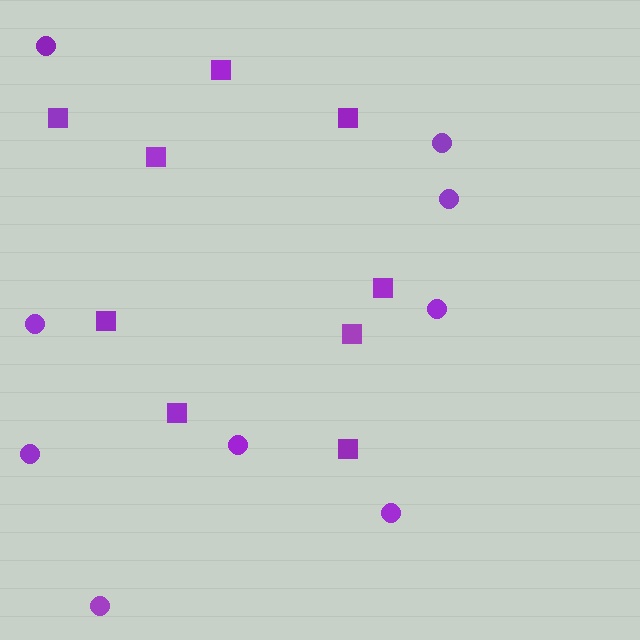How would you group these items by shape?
There are 2 groups: one group of squares (9) and one group of circles (9).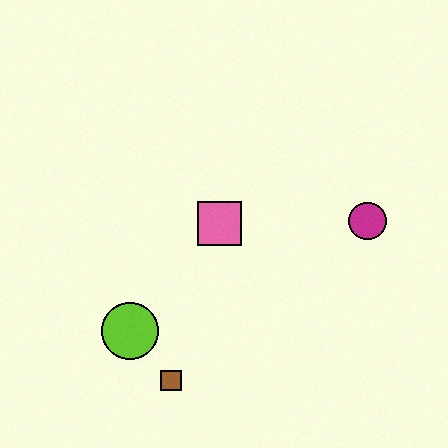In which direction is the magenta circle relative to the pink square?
The magenta circle is to the right of the pink square.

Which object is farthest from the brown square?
The magenta circle is farthest from the brown square.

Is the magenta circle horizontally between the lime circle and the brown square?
No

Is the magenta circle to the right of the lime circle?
Yes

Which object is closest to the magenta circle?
The pink square is closest to the magenta circle.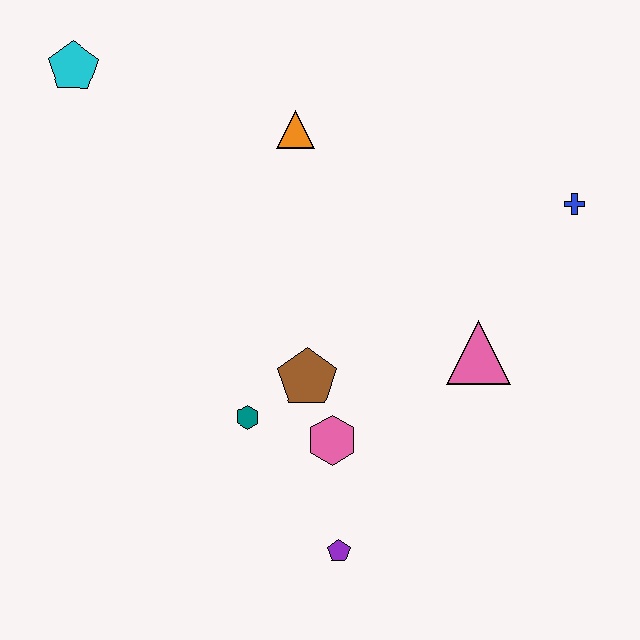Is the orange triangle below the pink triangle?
No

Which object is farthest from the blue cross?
The cyan pentagon is farthest from the blue cross.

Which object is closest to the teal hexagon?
The brown pentagon is closest to the teal hexagon.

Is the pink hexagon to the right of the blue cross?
No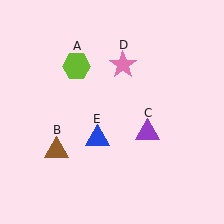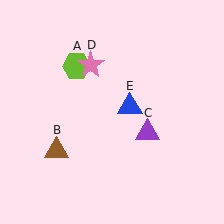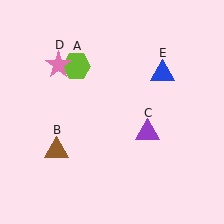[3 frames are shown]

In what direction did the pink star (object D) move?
The pink star (object D) moved left.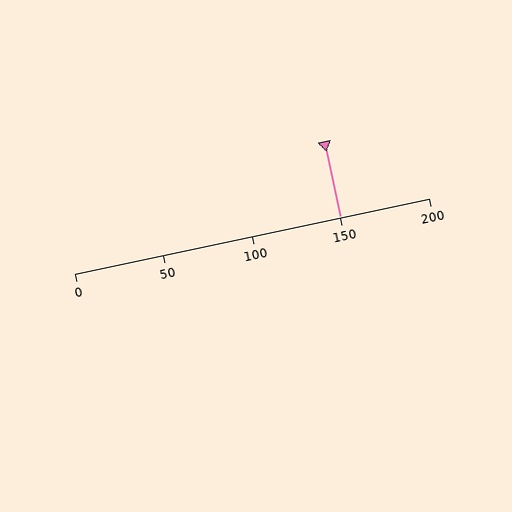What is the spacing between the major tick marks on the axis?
The major ticks are spaced 50 apart.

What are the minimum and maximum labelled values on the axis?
The axis runs from 0 to 200.